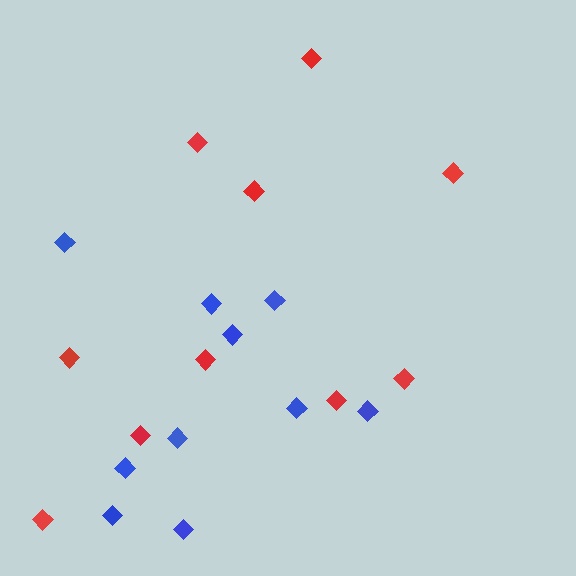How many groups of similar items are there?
There are 2 groups: one group of blue diamonds (10) and one group of red diamonds (10).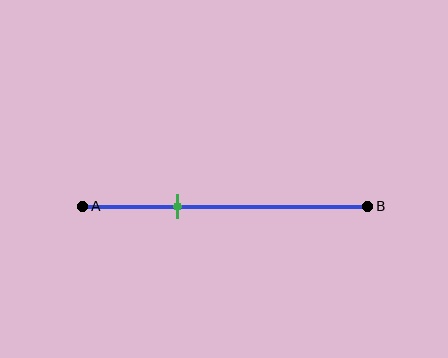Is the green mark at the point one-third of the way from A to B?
Yes, the mark is approximately at the one-third point.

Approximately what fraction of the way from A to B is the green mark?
The green mark is approximately 35% of the way from A to B.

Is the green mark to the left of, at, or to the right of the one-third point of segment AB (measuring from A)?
The green mark is approximately at the one-third point of segment AB.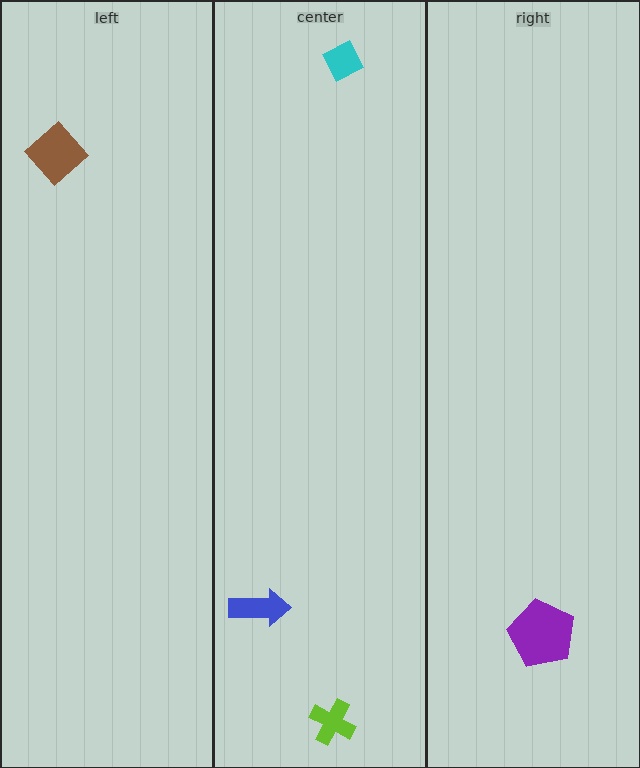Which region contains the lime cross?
The center region.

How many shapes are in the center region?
3.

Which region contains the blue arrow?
The center region.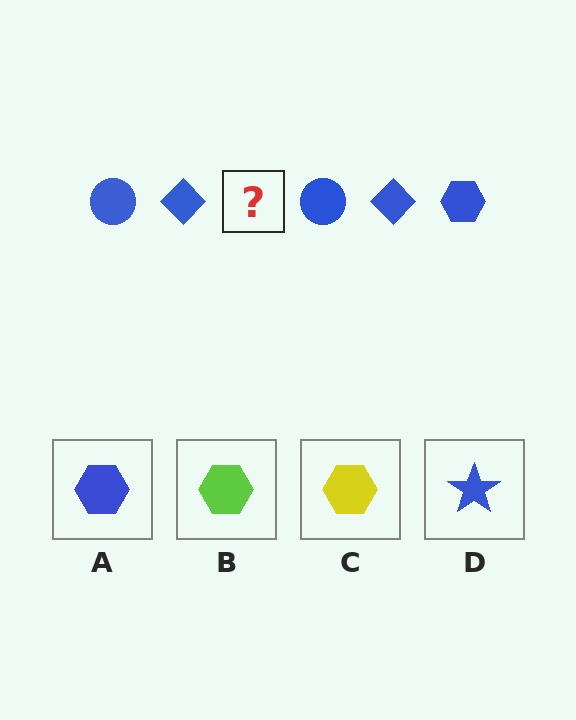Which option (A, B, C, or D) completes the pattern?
A.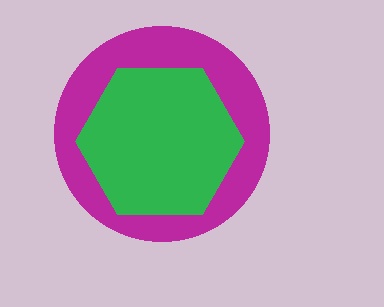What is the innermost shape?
The green hexagon.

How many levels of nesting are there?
2.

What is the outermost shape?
The magenta circle.